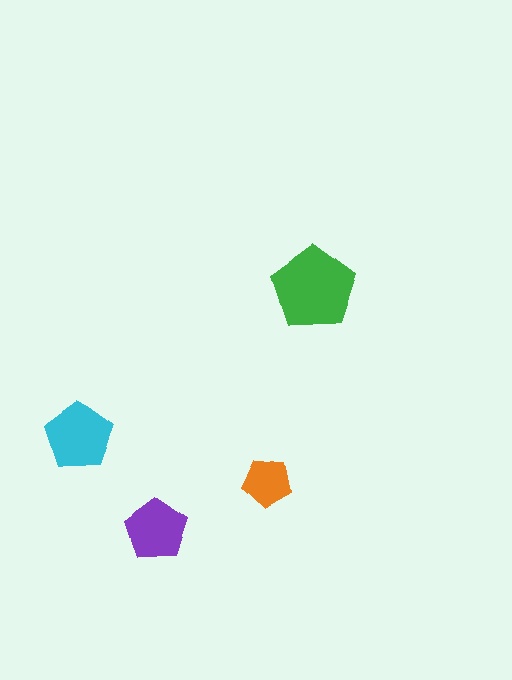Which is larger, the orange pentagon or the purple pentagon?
The purple one.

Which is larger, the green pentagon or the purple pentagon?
The green one.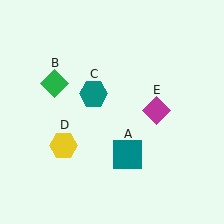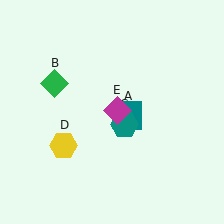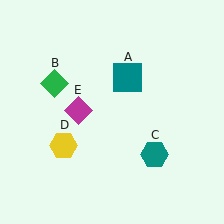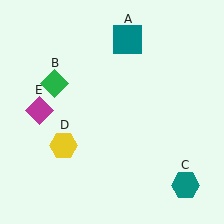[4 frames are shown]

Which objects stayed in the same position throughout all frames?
Green diamond (object B) and yellow hexagon (object D) remained stationary.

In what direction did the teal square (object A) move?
The teal square (object A) moved up.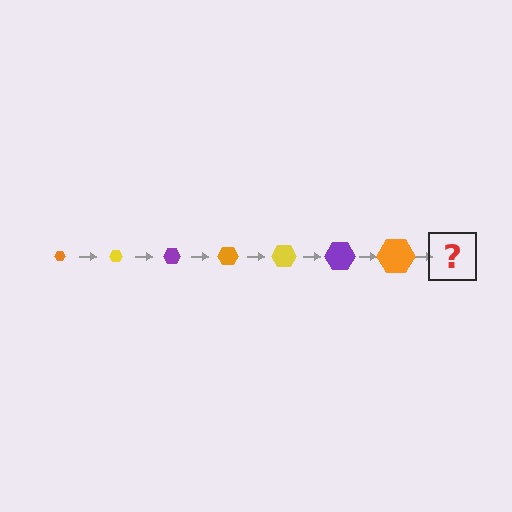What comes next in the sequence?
The next element should be a yellow hexagon, larger than the previous one.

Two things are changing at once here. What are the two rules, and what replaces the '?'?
The two rules are that the hexagon grows larger each step and the color cycles through orange, yellow, and purple. The '?' should be a yellow hexagon, larger than the previous one.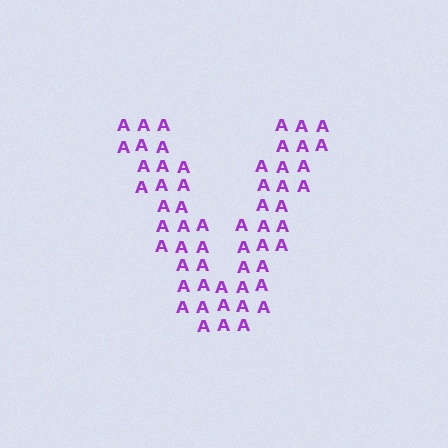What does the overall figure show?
The overall figure shows the letter V.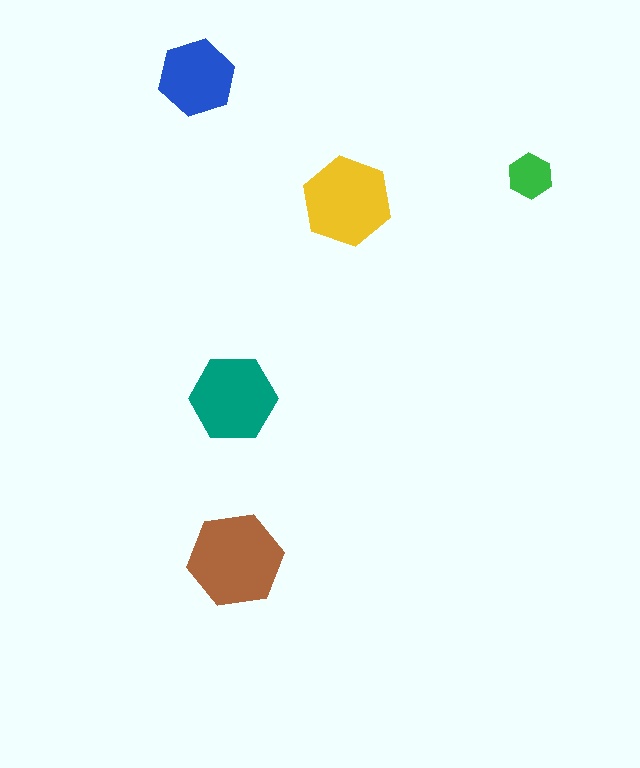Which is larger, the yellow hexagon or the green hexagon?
The yellow one.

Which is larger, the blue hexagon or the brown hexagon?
The brown one.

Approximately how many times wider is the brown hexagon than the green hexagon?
About 2 times wider.